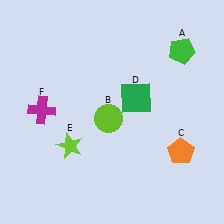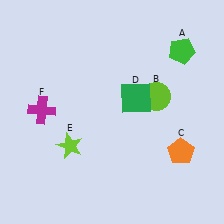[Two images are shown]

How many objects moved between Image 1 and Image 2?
1 object moved between the two images.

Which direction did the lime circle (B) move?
The lime circle (B) moved right.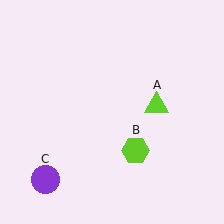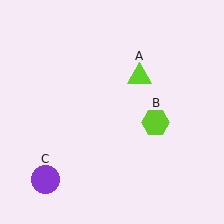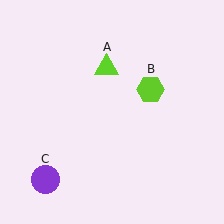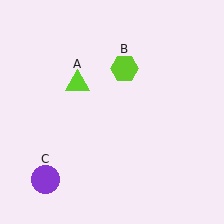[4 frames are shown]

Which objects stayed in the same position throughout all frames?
Purple circle (object C) remained stationary.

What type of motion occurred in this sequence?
The lime triangle (object A), lime hexagon (object B) rotated counterclockwise around the center of the scene.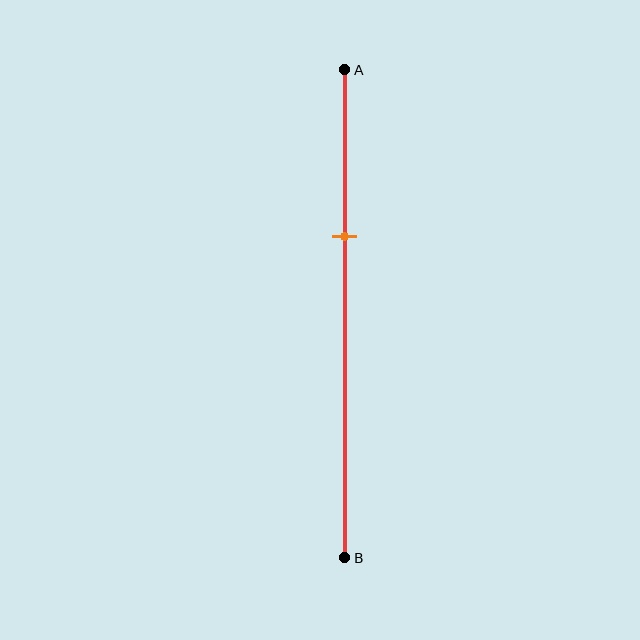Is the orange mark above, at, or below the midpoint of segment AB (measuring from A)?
The orange mark is above the midpoint of segment AB.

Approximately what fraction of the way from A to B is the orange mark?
The orange mark is approximately 35% of the way from A to B.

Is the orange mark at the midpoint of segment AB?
No, the mark is at about 35% from A, not at the 50% midpoint.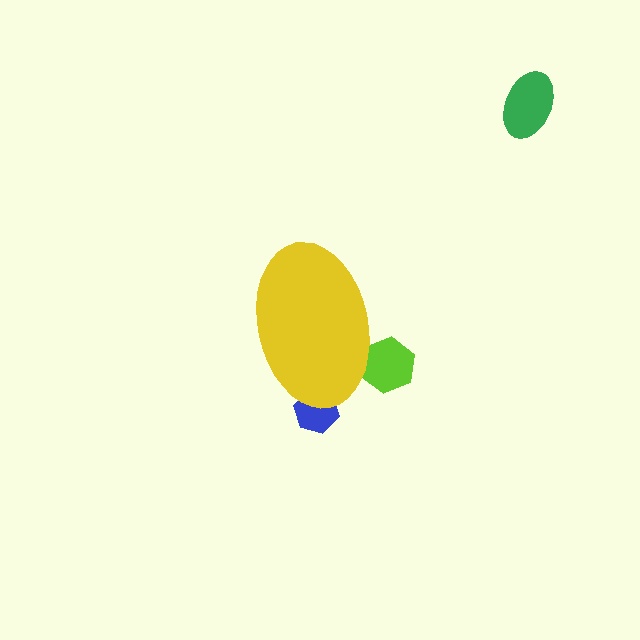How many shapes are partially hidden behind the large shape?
2 shapes are partially hidden.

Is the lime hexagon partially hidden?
Yes, the lime hexagon is partially hidden behind the yellow ellipse.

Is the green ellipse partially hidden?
No, the green ellipse is fully visible.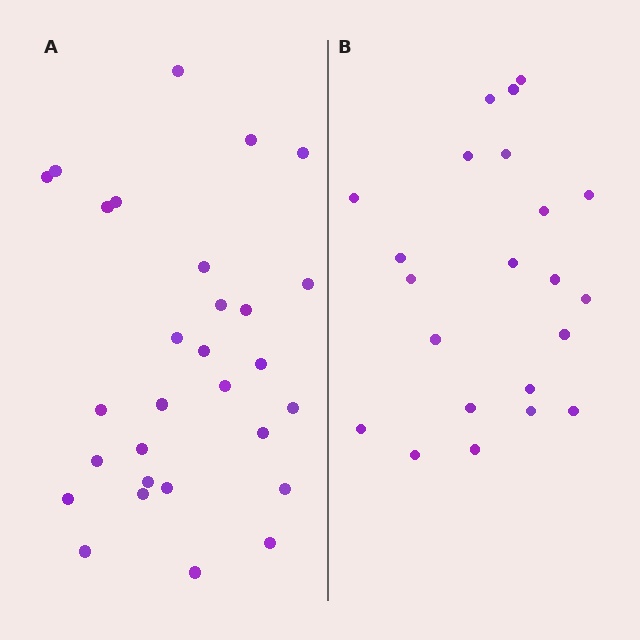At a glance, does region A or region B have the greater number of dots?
Region A (the left region) has more dots.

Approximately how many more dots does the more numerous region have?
Region A has roughly 8 or so more dots than region B.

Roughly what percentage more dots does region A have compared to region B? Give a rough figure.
About 30% more.